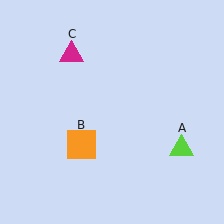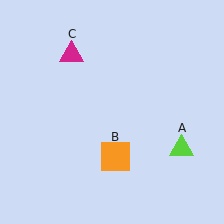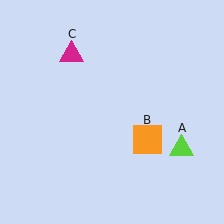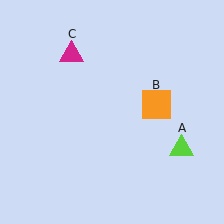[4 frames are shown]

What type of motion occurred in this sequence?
The orange square (object B) rotated counterclockwise around the center of the scene.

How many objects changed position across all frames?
1 object changed position: orange square (object B).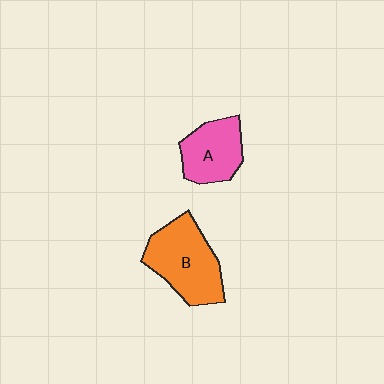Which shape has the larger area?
Shape B (orange).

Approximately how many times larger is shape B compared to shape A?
Approximately 1.4 times.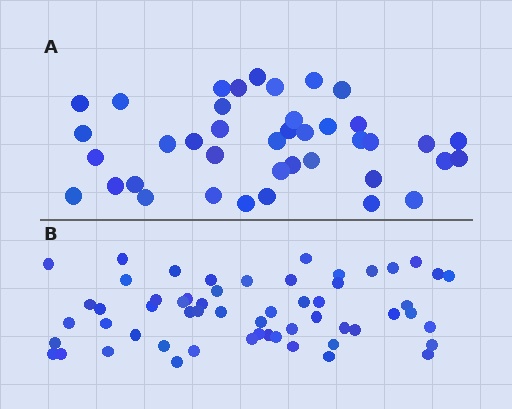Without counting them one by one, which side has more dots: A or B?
Region B (the bottom region) has more dots.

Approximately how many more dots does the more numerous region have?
Region B has approximately 15 more dots than region A.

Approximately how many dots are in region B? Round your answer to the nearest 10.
About 60 dots. (The exact count is 57, which rounds to 60.)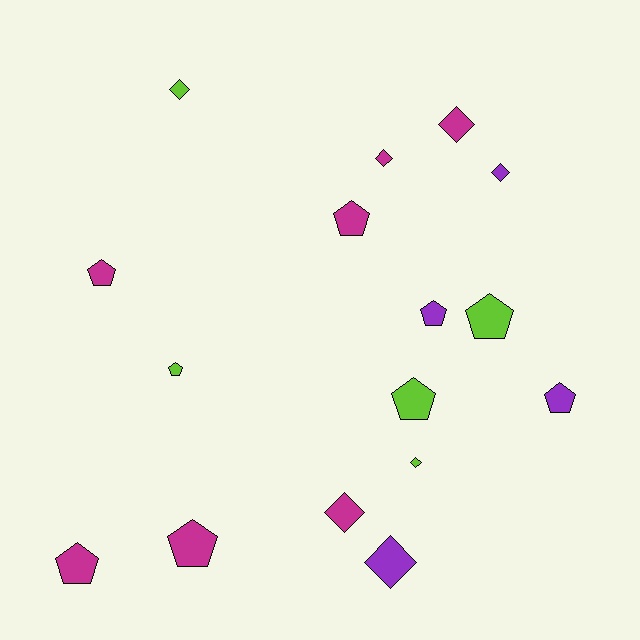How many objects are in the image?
There are 16 objects.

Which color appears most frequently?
Magenta, with 7 objects.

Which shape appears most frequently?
Pentagon, with 9 objects.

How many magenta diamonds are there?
There are 3 magenta diamonds.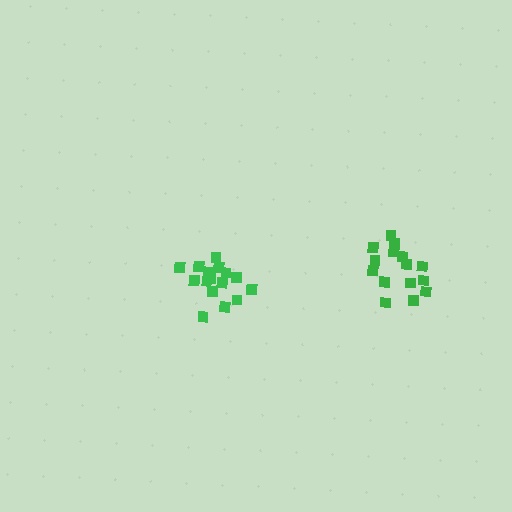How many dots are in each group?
Group 1: 15 dots, Group 2: 16 dots (31 total).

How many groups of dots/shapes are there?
There are 2 groups.